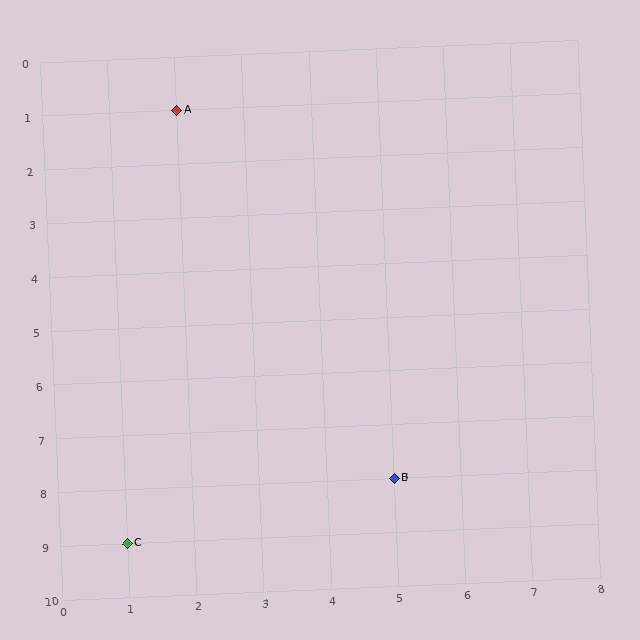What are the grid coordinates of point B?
Point B is at grid coordinates (5, 8).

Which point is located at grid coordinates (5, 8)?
Point B is at (5, 8).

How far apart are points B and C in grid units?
Points B and C are 4 columns and 1 row apart (about 4.1 grid units diagonally).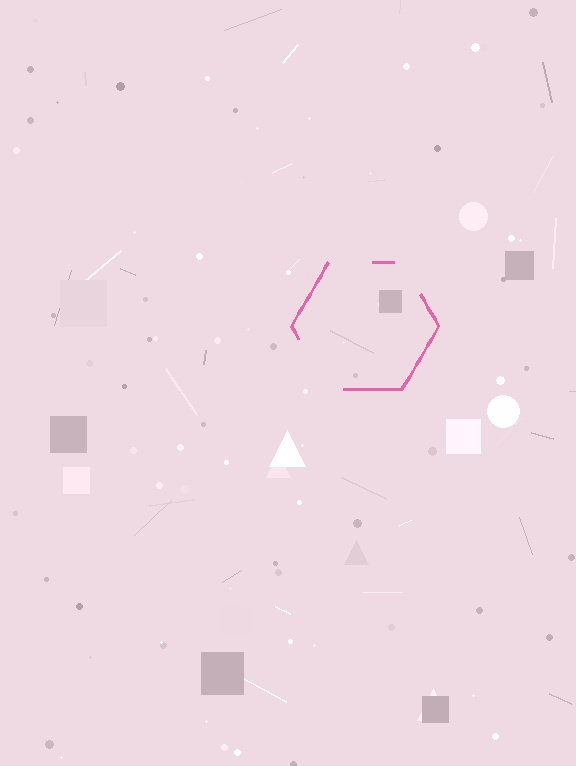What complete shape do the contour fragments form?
The contour fragments form a hexagon.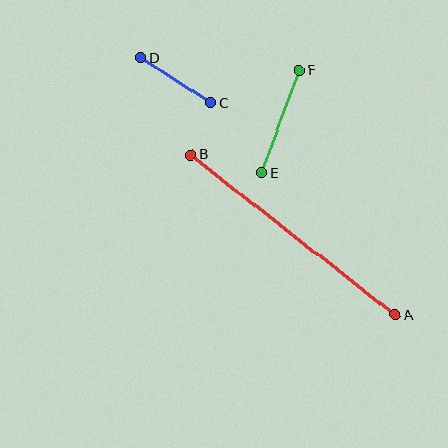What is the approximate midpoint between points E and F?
The midpoint is at approximately (281, 122) pixels.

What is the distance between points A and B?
The distance is approximately 260 pixels.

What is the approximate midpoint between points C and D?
The midpoint is at approximately (176, 81) pixels.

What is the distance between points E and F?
The distance is approximately 109 pixels.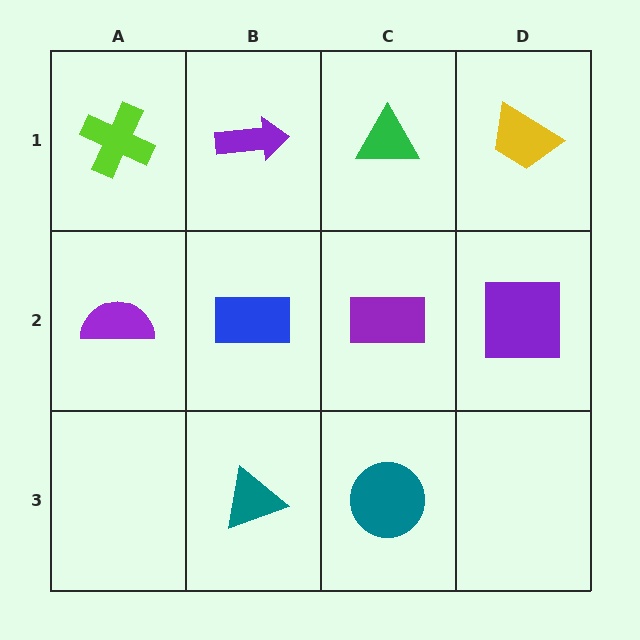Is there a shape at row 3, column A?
No, that cell is empty.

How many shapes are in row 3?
2 shapes.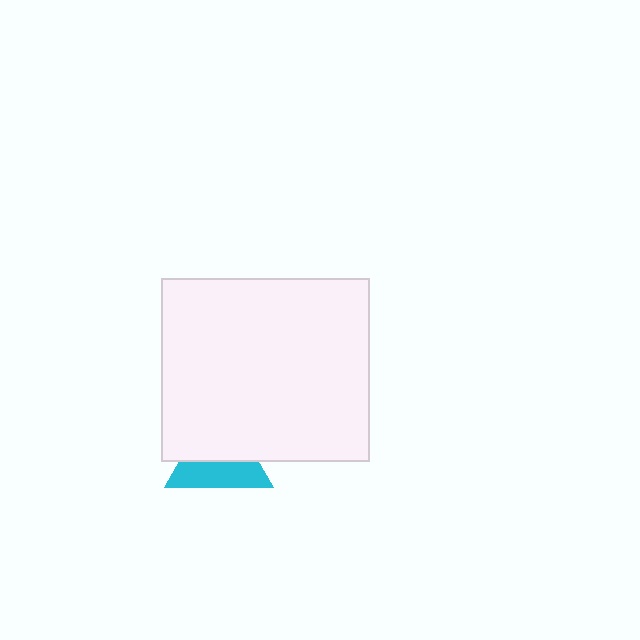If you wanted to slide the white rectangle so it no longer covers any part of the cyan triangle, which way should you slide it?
Slide it up — that is the most direct way to separate the two shapes.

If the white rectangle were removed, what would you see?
You would see the complete cyan triangle.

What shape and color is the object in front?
The object in front is a white rectangle.